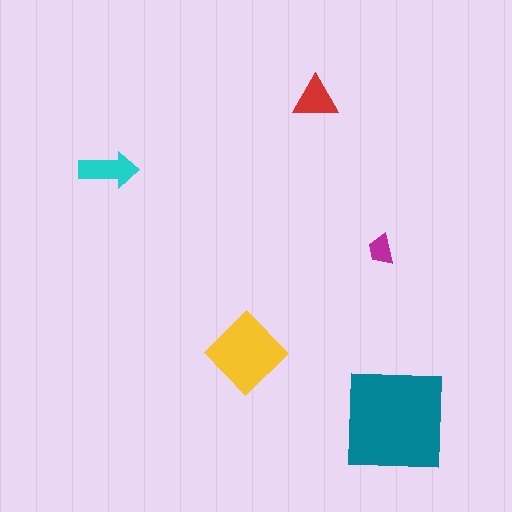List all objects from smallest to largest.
The magenta trapezoid, the red triangle, the cyan arrow, the yellow diamond, the teal square.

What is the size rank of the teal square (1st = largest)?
1st.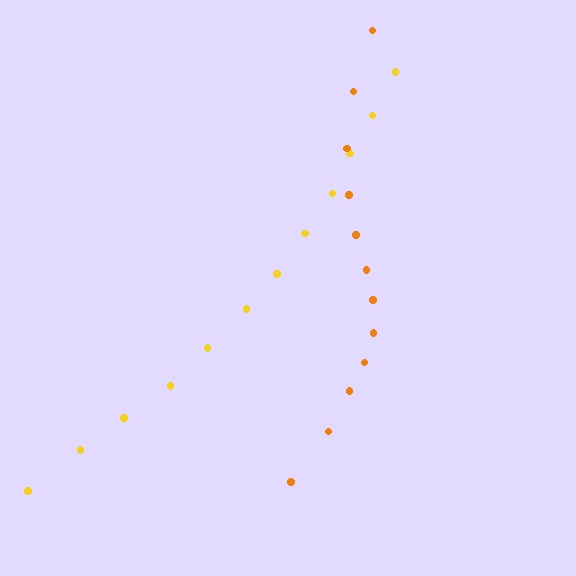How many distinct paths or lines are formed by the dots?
There are 2 distinct paths.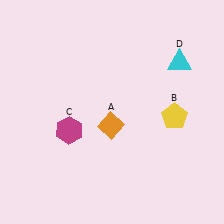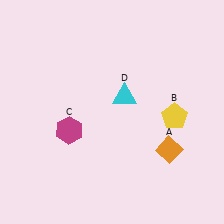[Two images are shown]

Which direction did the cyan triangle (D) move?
The cyan triangle (D) moved left.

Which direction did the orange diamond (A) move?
The orange diamond (A) moved right.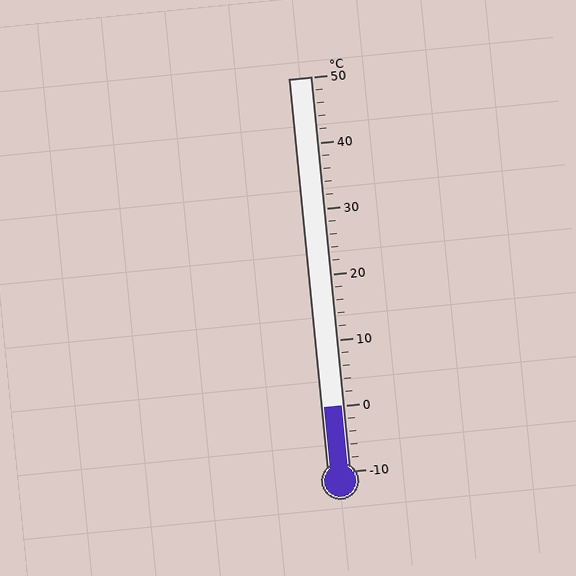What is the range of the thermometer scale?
The thermometer scale ranges from -10°C to 50°C.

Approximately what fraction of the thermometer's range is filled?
The thermometer is filled to approximately 15% of its range.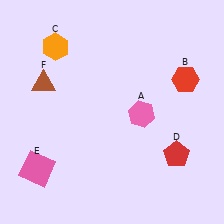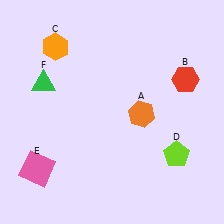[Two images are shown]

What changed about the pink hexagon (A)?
In Image 1, A is pink. In Image 2, it changed to orange.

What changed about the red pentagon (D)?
In Image 1, D is red. In Image 2, it changed to lime.